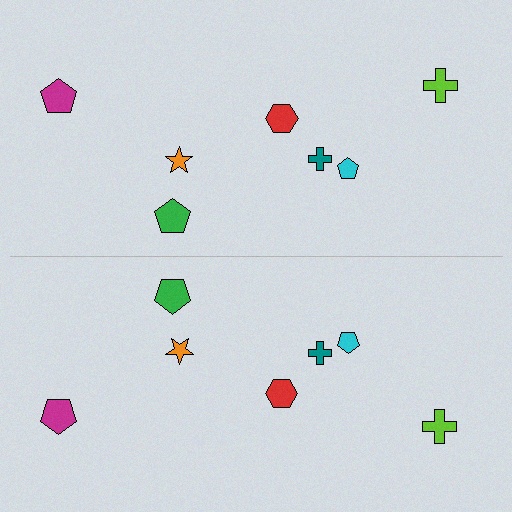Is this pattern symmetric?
Yes, this pattern has bilateral (reflection) symmetry.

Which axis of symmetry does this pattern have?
The pattern has a horizontal axis of symmetry running through the center of the image.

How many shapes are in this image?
There are 14 shapes in this image.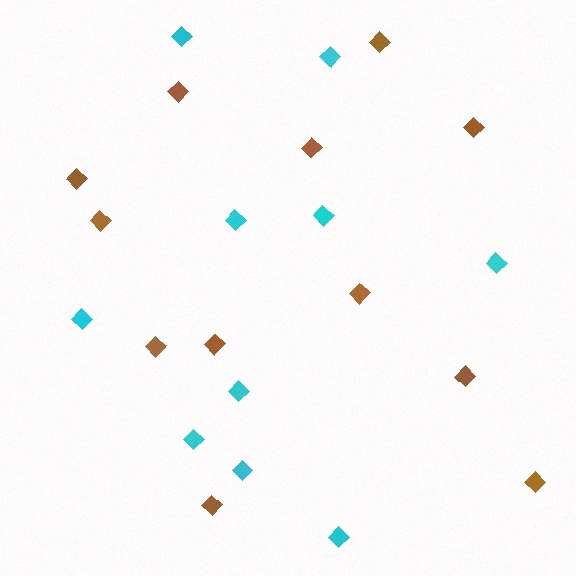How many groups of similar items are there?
There are 2 groups: one group of cyan diamonds (10) and one group of brown diamonds (12).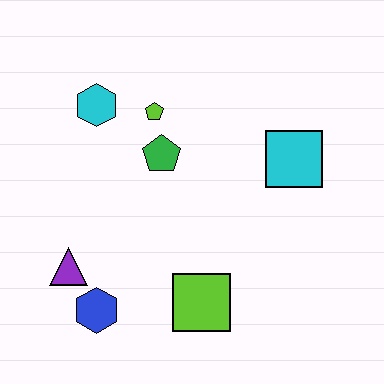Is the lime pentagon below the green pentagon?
No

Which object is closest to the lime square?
The blue hexagon is closest to the lime square.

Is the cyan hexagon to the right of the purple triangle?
Yes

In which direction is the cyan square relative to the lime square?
The cyan square is above the lime square.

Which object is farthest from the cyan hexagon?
The lime square is farthest from the cyan hexagon.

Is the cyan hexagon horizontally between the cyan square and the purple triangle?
Yes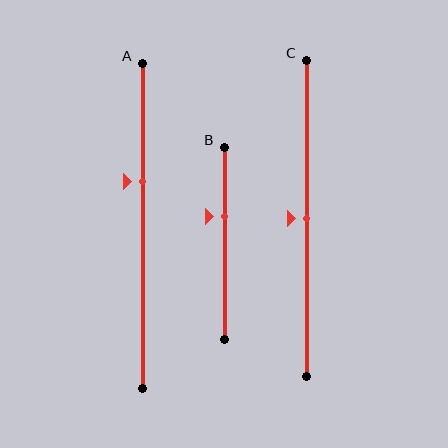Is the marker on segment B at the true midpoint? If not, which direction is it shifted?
No, the marker on segment B is shifted upward by about 14% of the segment length.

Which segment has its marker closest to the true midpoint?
Segment C has its marker closest to the true midpoint.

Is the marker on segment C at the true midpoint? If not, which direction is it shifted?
Yes, the marker on segment C is at the true midpoint.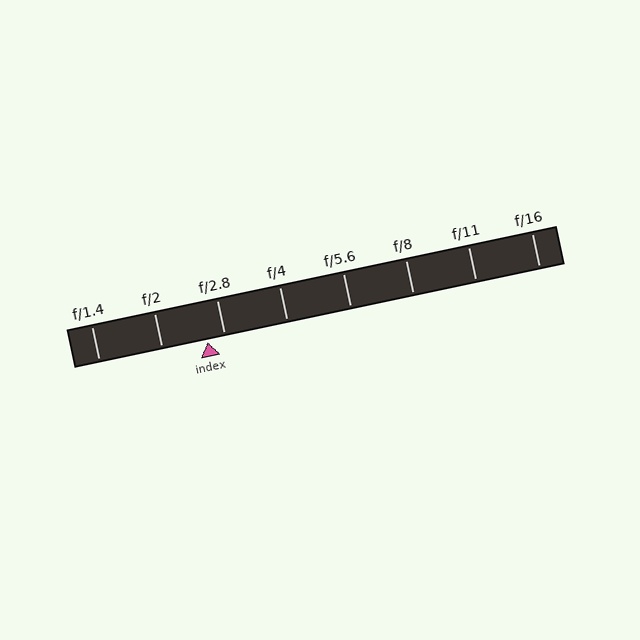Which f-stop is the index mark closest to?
The index mark is closest to f/2.8.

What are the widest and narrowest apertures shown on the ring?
The widest aperture shown is f/1.4 and the narrowest is f/16.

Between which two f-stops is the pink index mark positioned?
The index mark is between f/2 and f/2.8.